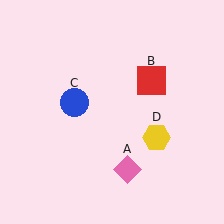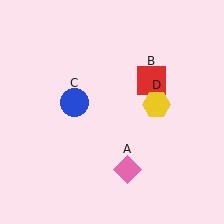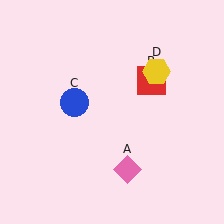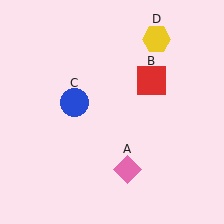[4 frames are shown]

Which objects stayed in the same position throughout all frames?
Pink diamond (object A) and red square (object B) and blue circle (object C) remained stationary.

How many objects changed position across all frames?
1 object changed position: yellow hexagon (object D).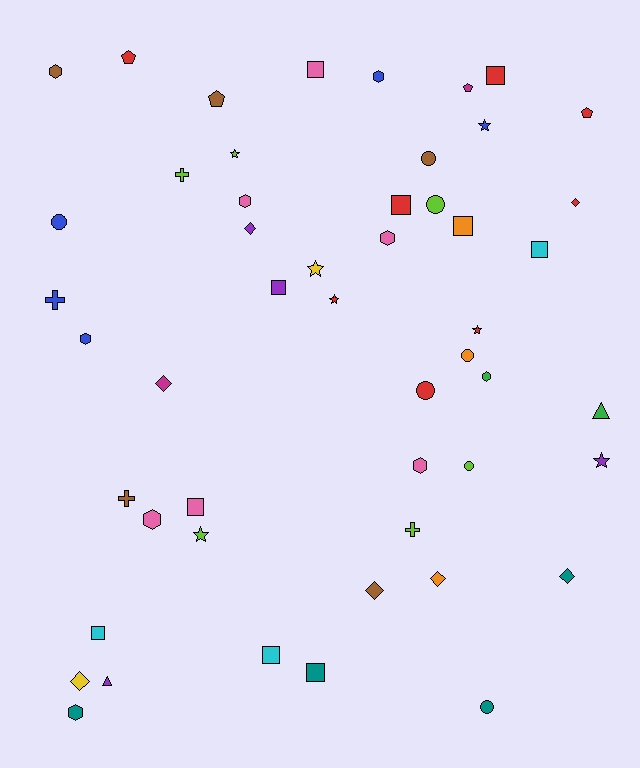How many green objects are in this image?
There are 2 green objects.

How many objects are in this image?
There are 50 objects.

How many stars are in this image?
There are 7 stars.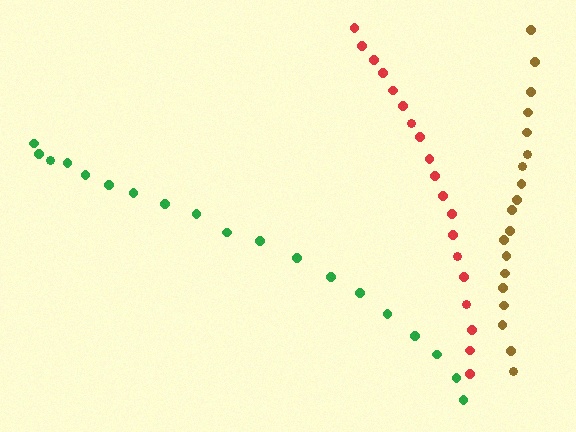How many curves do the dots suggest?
There are 3 distinct paths.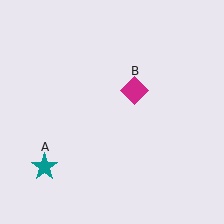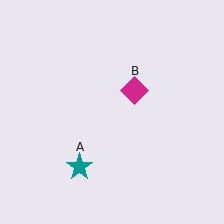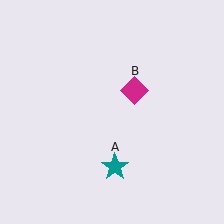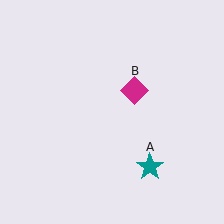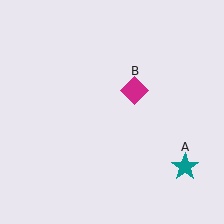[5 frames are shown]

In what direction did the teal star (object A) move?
The teal star (object A) moved right.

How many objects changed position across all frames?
1 object changed position: teal star (object A).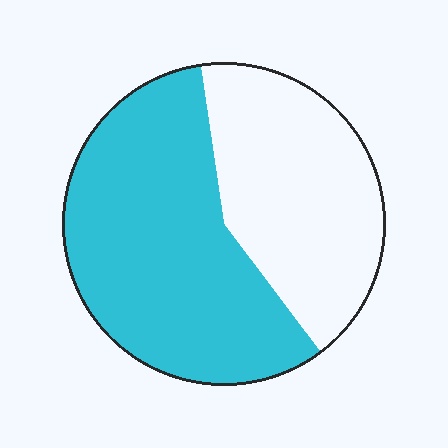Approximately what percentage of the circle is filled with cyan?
Approximately 60%.